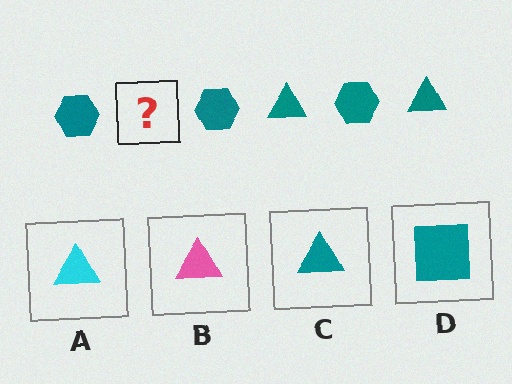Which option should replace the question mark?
Option C.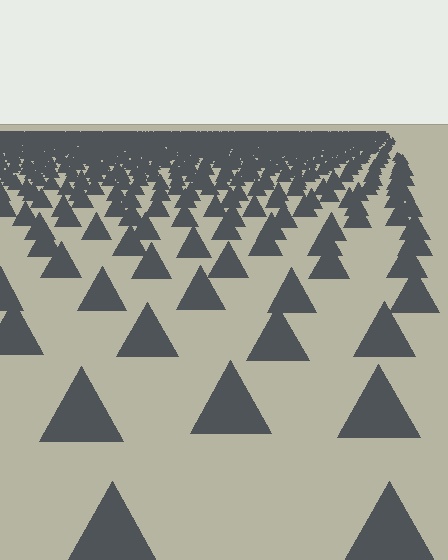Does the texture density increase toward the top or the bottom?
Density increases toward the top.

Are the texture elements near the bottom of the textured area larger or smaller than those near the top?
Larger. Near the bottom, elements are closer to the viewer and appear at a bigger on-screen size.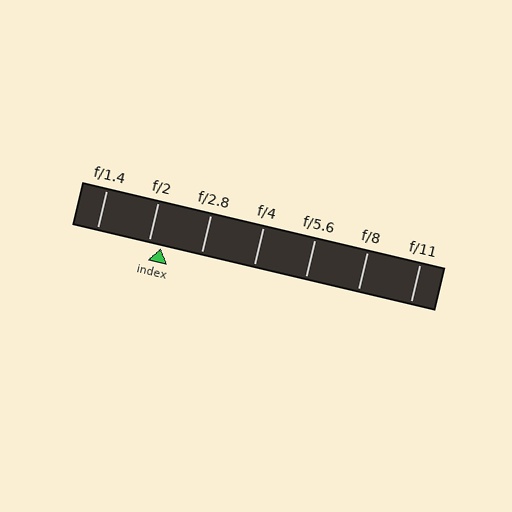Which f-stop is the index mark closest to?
The index mark is closest to f/2.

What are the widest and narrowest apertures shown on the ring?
The widest aperture shown is f/1.4 and the narrowest is f/11.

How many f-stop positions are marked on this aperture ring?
There are 7 f-stop positions marked.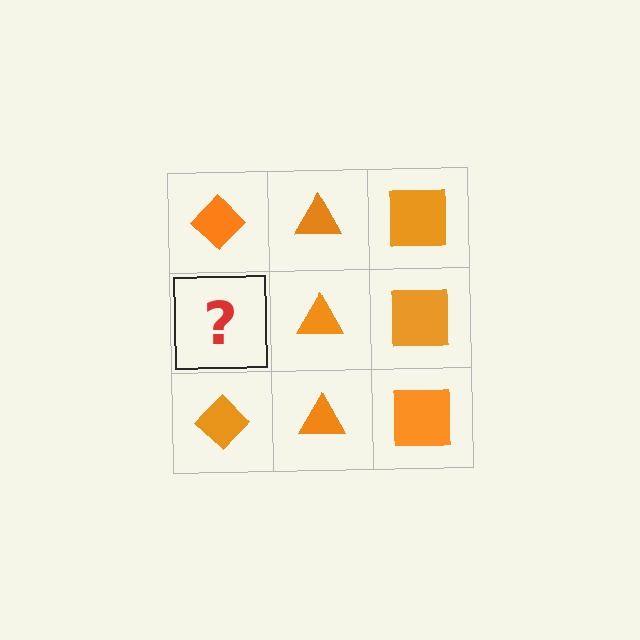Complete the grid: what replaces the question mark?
The question mark should be replaced with an orange diamond.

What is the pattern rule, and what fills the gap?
The rule is that each column has a consistent shape. The gap should be filled with an orange diamond.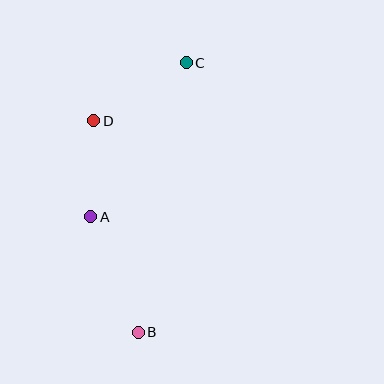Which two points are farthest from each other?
Points B and C are farthest from each other.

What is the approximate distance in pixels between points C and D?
The distance between C and D is approximately 109 pixels.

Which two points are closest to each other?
Points A and D are closest to each other.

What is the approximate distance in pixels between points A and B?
The distance between A and B is approximately 125 pixels.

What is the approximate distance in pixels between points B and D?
The distance between B and D is approximately 217 pixels.